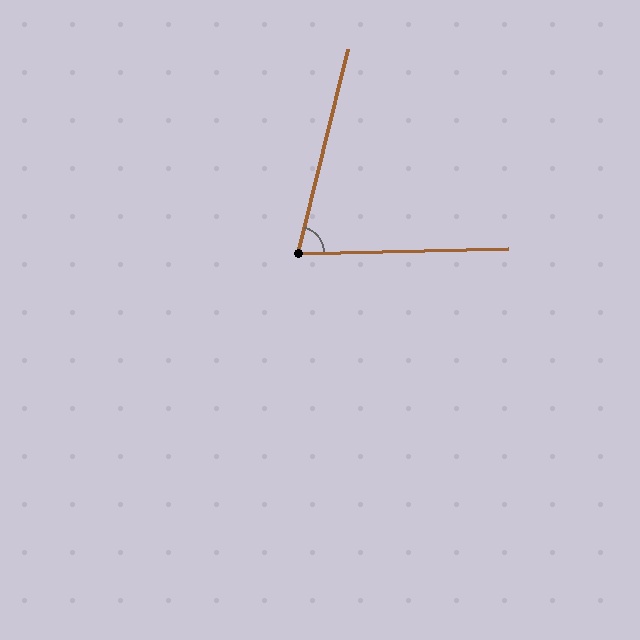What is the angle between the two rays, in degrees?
Approximately 75 degrees.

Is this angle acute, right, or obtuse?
It is acute.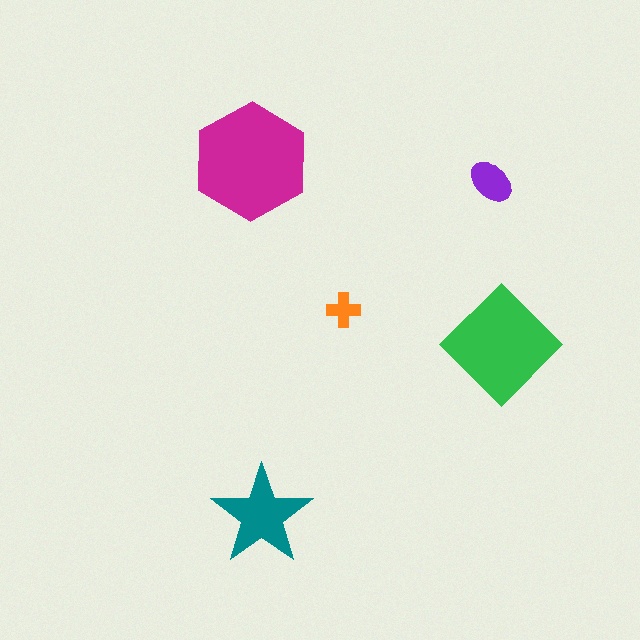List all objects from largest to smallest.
The magenta hexagon, the green diamond, the teal star, the purple ellipse, the orange cross.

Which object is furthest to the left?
The magenta hexagon is leftmost.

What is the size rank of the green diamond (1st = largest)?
2nd.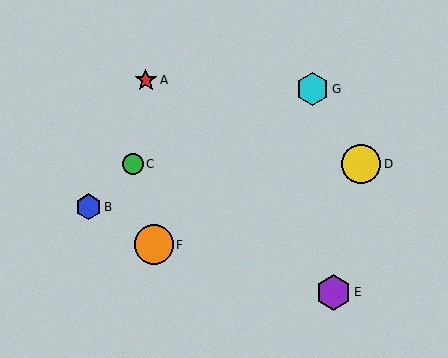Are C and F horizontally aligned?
No, C is at y≈164 and F is at y≈245.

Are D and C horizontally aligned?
Yes, both are at y≈164.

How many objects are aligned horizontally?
2 objects (C, D) are aligned horizontally.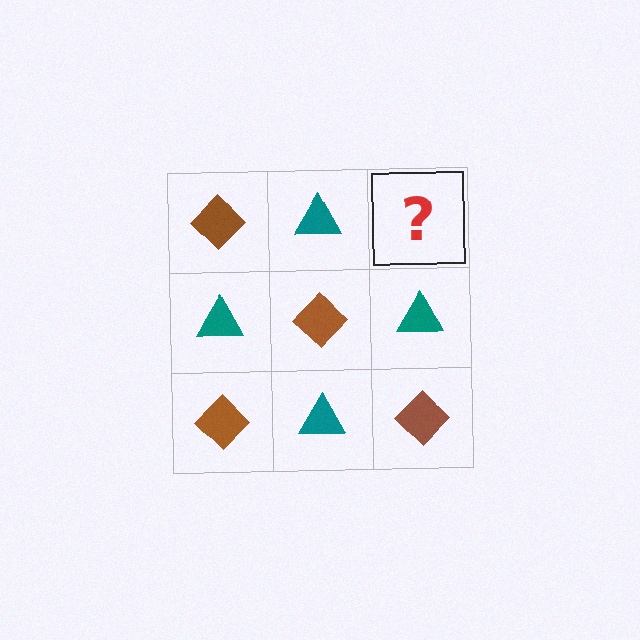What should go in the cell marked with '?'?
The missing cell should contain a brown diamond.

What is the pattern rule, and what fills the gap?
The rule is that it alternates brown diamond and teal triangle in a checkerboard pattern. The gap should be filled with a brown diamond.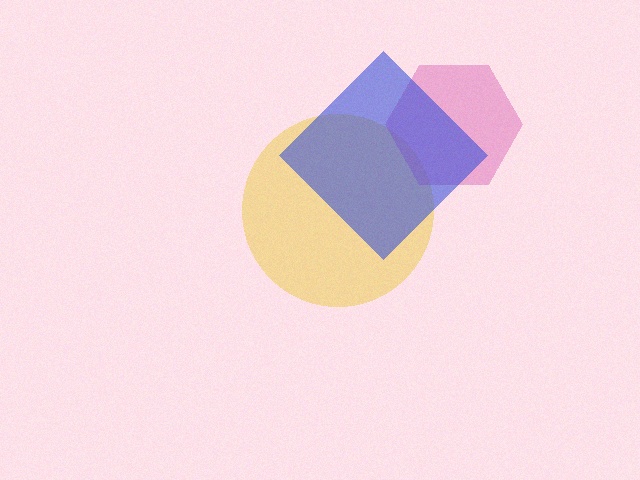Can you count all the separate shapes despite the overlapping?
Yes, there are 3 separate shapes.